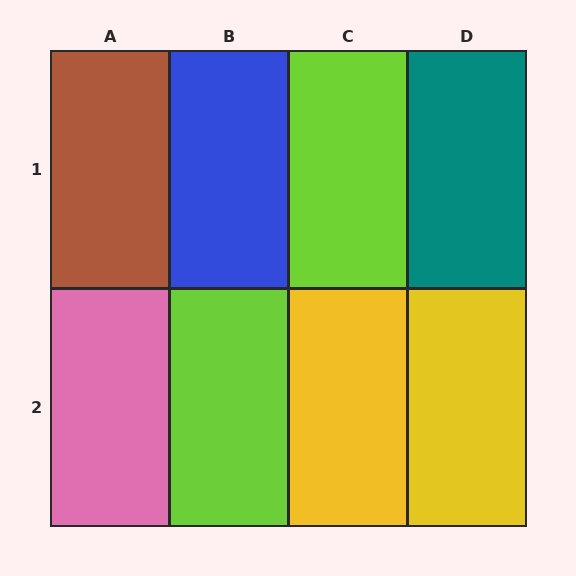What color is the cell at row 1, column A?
Brown.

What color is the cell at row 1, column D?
Teal.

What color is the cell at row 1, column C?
Lime.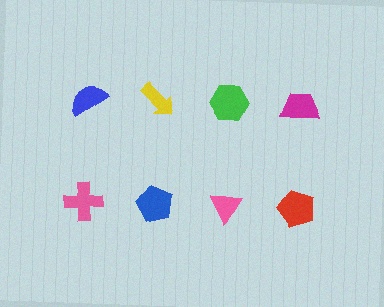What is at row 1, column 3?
A green hexagon.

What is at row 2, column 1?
A pink cross.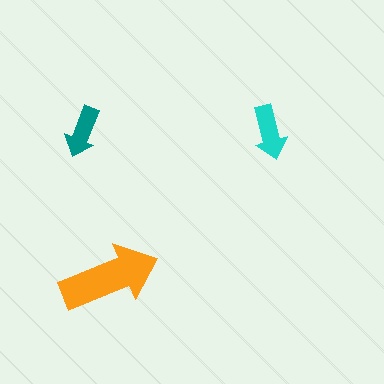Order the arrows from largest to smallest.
the orange one, the cyan one, the teal one.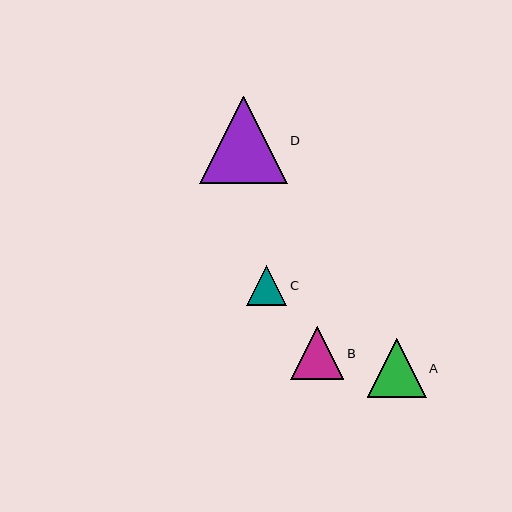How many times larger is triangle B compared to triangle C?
Triangle B is approximately 1.3 times the size of triangle C.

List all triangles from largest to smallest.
From largest to smallest: D, A, B, C.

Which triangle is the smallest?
Triangle C is the smallest with a size of approximately 40 pixels.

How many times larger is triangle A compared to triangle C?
Triangle A is approximately 1.5 times the size of triangle C.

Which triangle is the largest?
Triangle D is the largest with a size of approximately 88 pixels.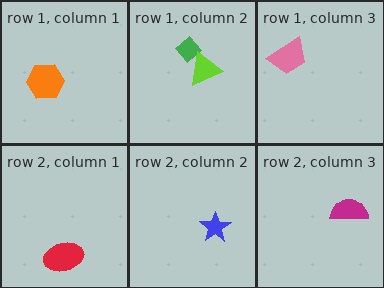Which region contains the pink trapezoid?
The row 1, column 3 region.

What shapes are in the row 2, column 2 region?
The blue star.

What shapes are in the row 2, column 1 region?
The red ellipse.